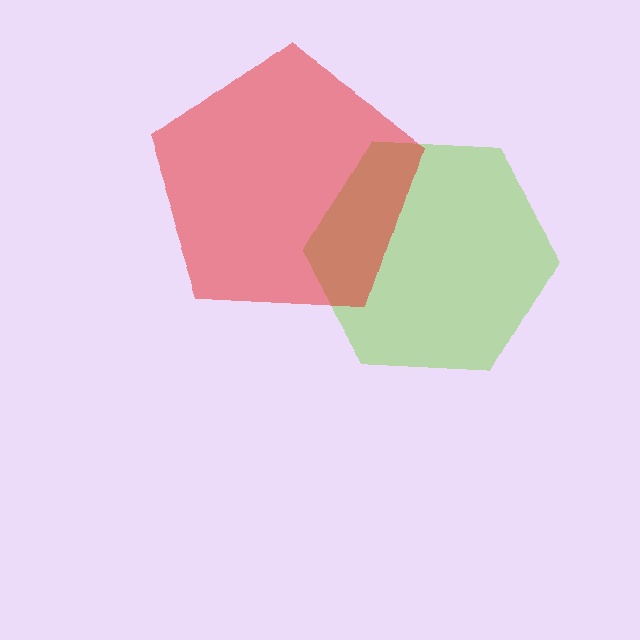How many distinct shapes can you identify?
There are 2 distinct shapes: a lime hexagon, a red pentagon.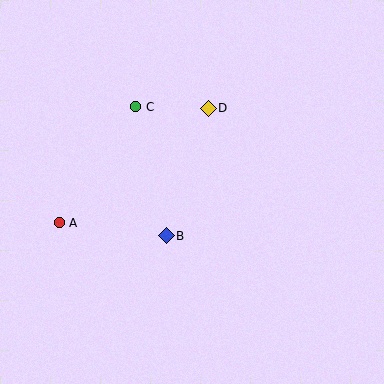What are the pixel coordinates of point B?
Point B is at (166, 236).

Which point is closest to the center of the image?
Point B at (166, 236) is closest to the center.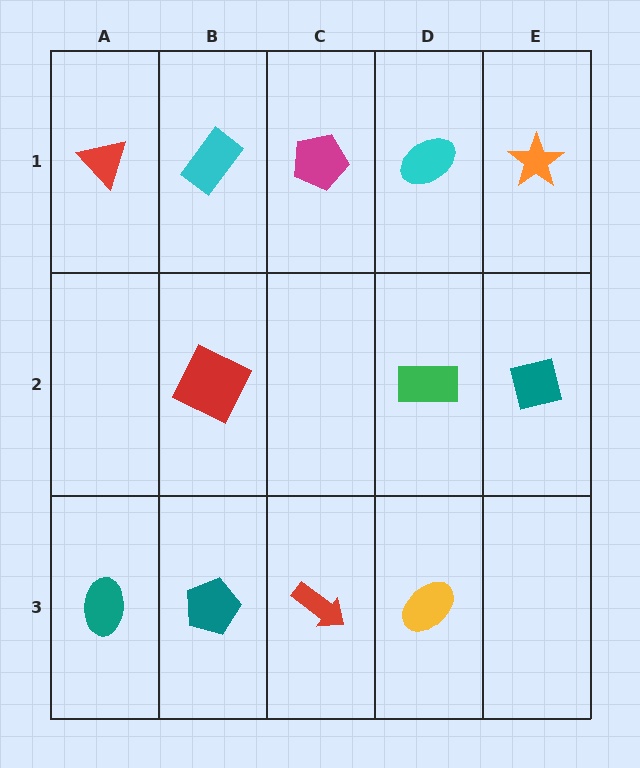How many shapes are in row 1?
5 shapes.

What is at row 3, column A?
A teal ellipse.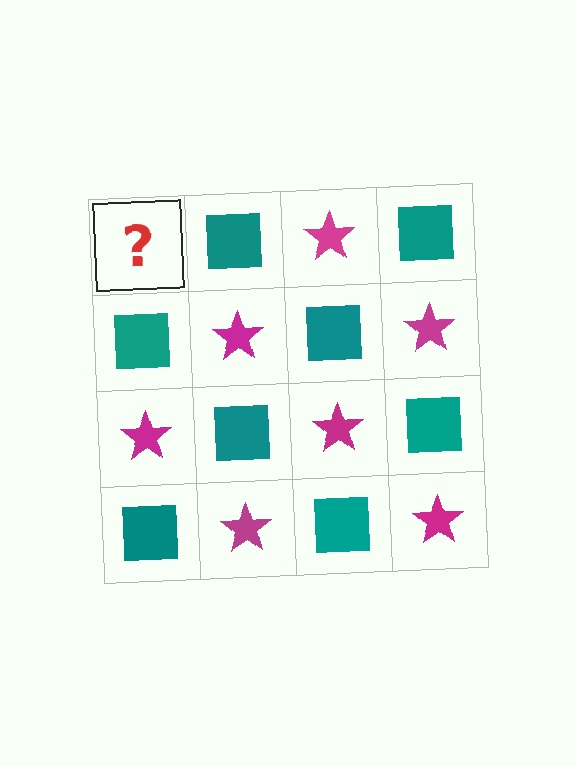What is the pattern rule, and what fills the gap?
The rule is that it alternates magenta star and teal square in a checkerboard pattern. The gap should be filled with a magenta star.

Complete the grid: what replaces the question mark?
The question mark should be replaced with a magenta star.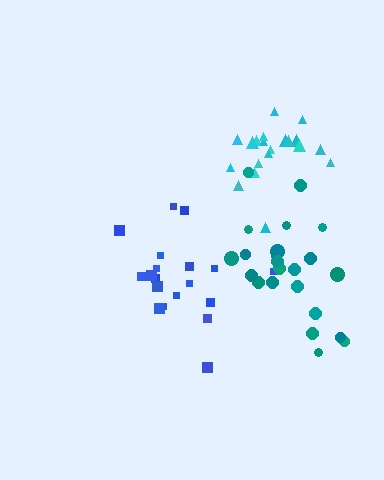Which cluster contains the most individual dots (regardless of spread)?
Teal (24).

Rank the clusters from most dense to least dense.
cyan, blue, teal.